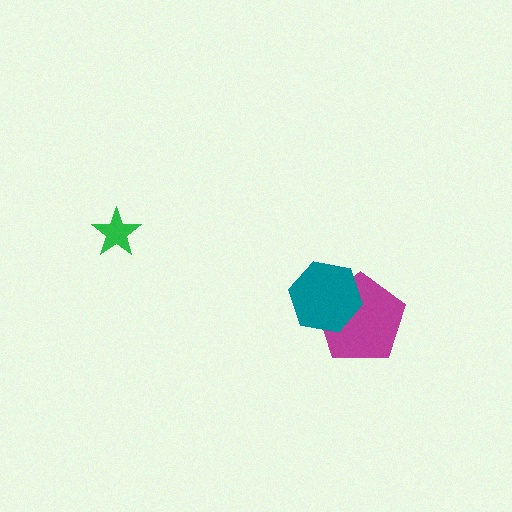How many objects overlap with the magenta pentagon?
1 object overlaps with the magenta pentagon.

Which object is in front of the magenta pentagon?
The teal hexagon is in front of the magenta pentagon.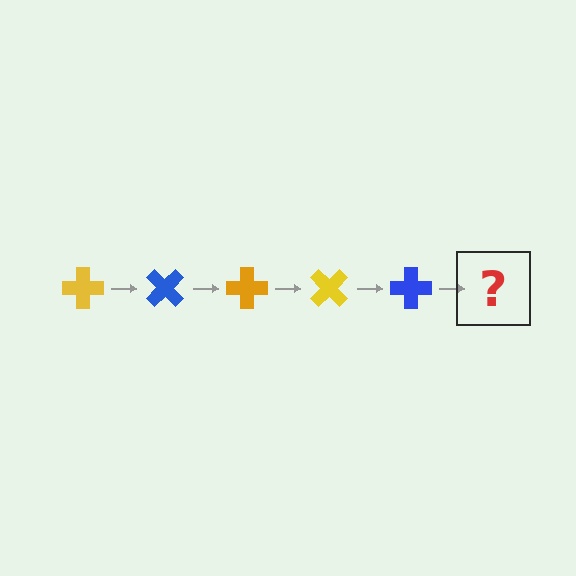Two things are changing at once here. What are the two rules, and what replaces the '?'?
The two rules are that it rotates 45 degrees each step and the color cycles through yellow, blue, and orange. The '?' should be an orange cross, rotated 225 degrees from the start.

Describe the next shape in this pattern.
It should be an orange cross, rotated 225 degrees from the start.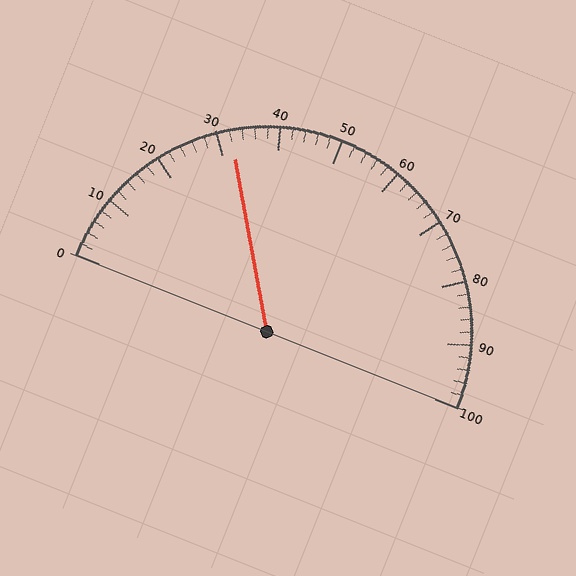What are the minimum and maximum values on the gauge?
The gauge ranges from 0 to 100.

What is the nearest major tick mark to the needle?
The nearest major tick mark is 30.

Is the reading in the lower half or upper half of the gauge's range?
The reading is in the lower half of the range (0 to 100).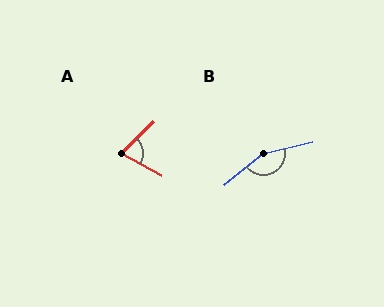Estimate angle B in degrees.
Approximately 155 degrees.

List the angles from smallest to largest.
A (72°), B (155°).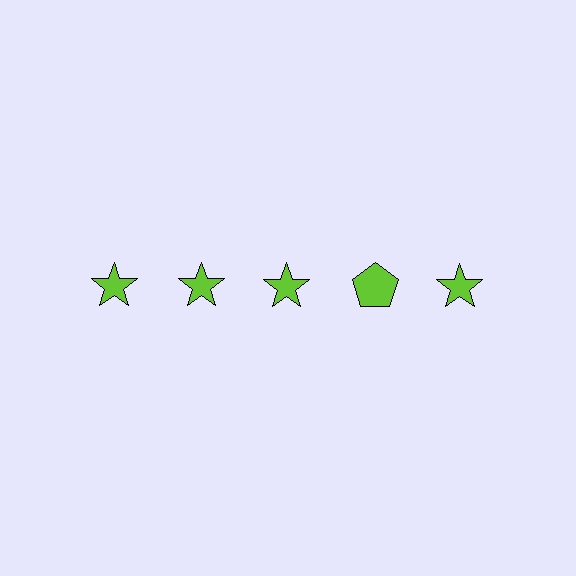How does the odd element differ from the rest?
It has a different shape: pentagon instead of star.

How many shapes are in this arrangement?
There are 5 shapes arranged in a grid pattern.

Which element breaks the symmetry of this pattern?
The lime pentagon in the top row, second from right column breaks the symmetry. All other shapes are lime stars.